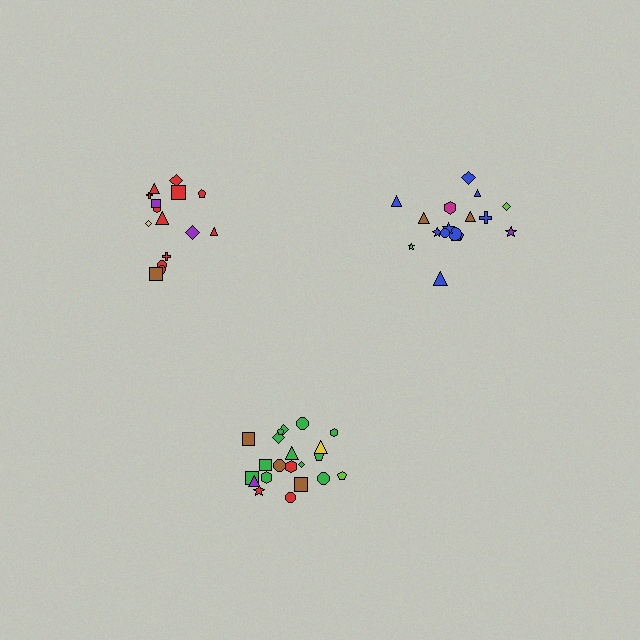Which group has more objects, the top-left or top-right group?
The top-right group.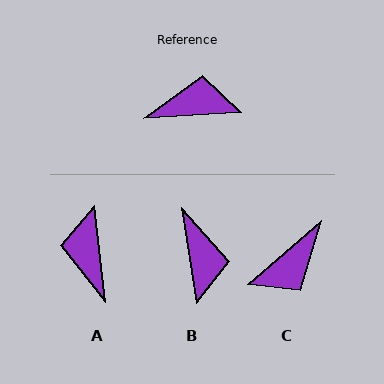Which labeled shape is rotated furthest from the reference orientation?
C, about 143 degrees away.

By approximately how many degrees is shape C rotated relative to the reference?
Approximately 143 degrees clockwise.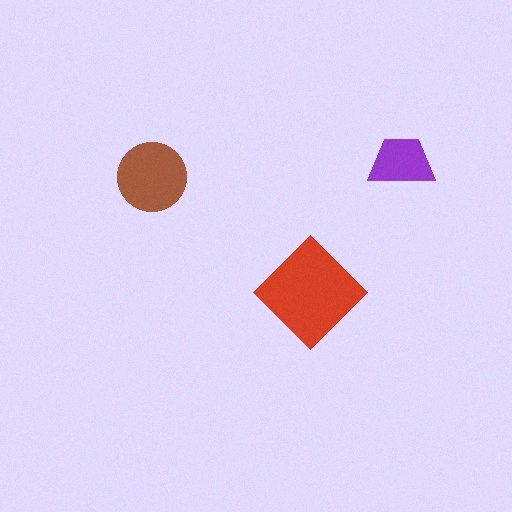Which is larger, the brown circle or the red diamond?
The red diamond.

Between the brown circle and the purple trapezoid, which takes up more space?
The brown circle.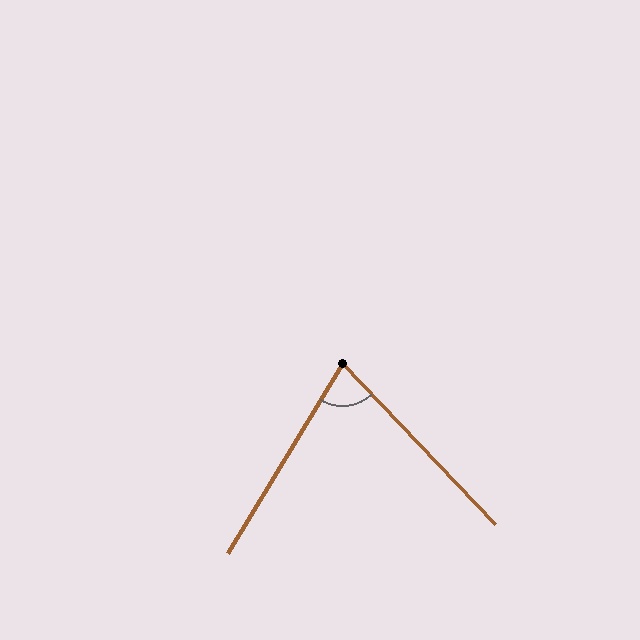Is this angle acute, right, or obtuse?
It is acute.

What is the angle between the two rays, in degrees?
Approximately 74 degrees.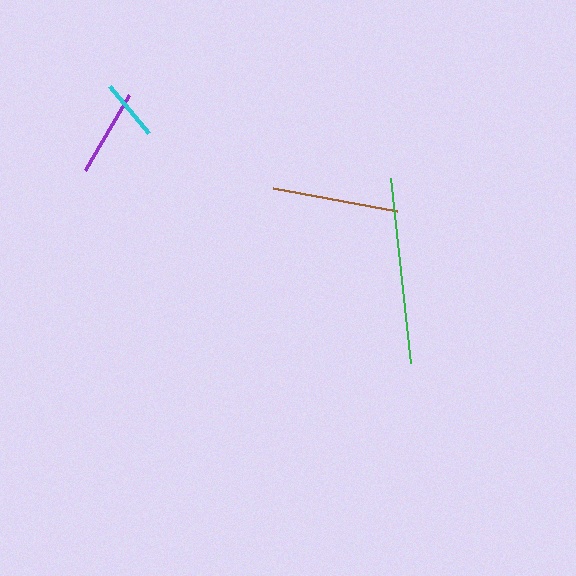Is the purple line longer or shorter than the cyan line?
The purple line is longer than the cyan line.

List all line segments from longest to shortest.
From longest to shortest: green, brown, purple, cyan.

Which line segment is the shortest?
The cyan line is the shortest at approximately 61 pixels.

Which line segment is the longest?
The green line is the longest at approximately 187 pixels.